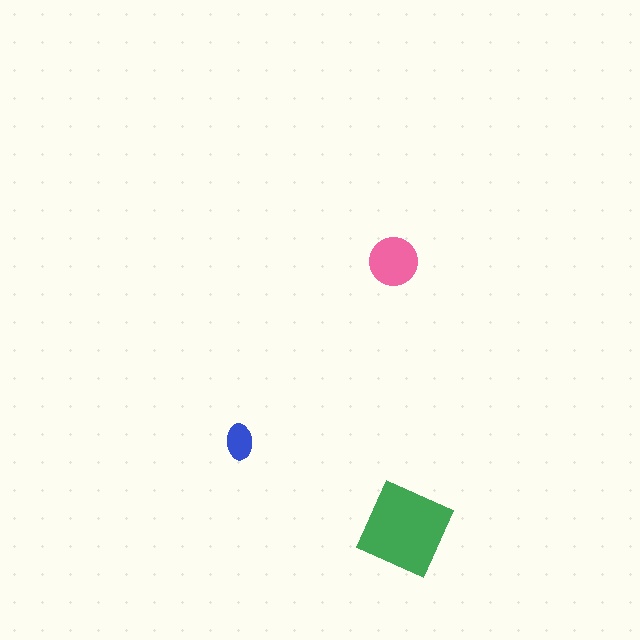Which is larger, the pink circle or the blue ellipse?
The pink circle.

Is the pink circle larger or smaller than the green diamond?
Smaller.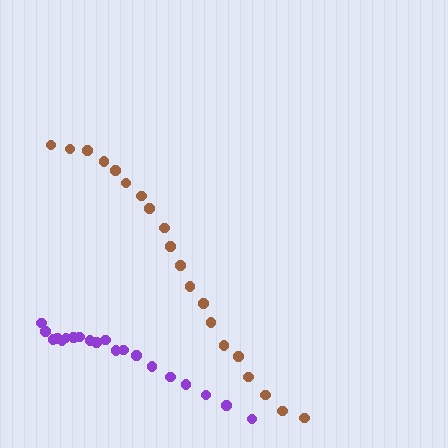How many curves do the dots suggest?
There are 2 distinct paths.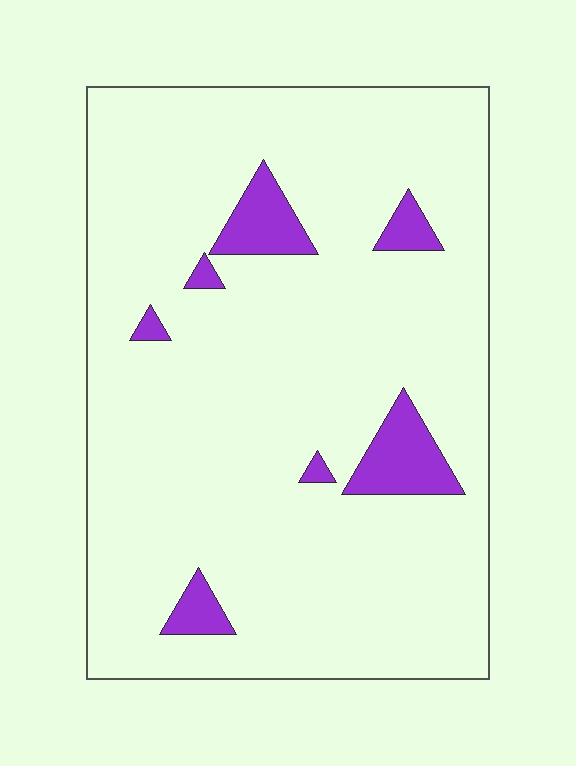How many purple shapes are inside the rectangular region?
7.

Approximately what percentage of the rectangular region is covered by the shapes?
Approximately 10%.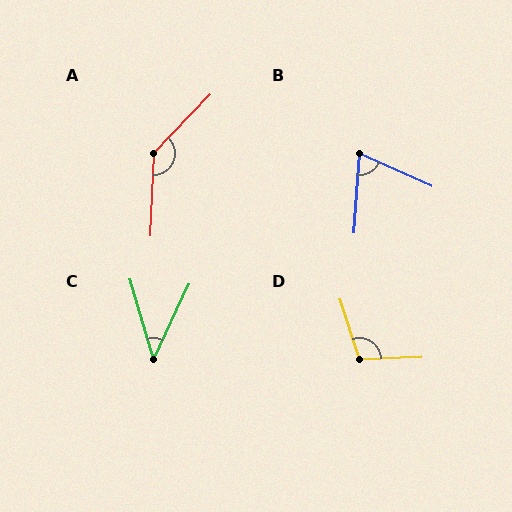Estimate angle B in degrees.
Approximately 70 degrees.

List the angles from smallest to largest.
C (41°), B (70°), D (105°), A (139°).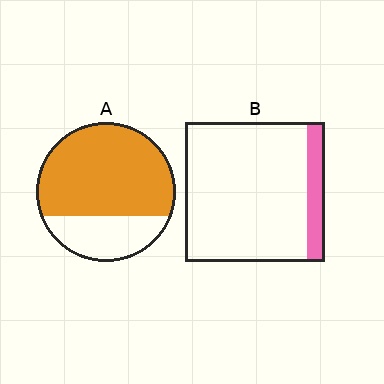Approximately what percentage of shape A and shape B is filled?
A is approximately 70% and B is approximately 15%.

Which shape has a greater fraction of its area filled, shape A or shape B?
Shape A.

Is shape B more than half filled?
No.